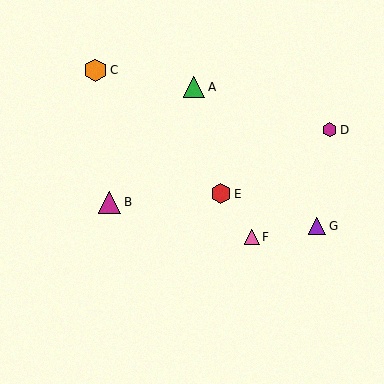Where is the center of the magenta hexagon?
The center of the magenta hexagon is at (330, 130).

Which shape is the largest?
The orange hexagon (labeled C) is the largest.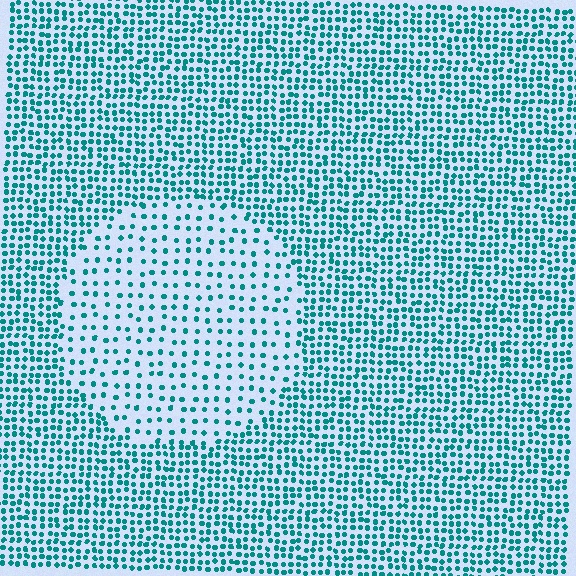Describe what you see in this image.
The image contains small teal elements arranged at two different densities. A circle-shaped region is visible where the elements are less densely packed than the surrounding area.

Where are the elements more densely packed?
The elements are more densely packed outside the circle boundary.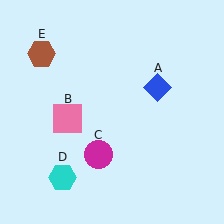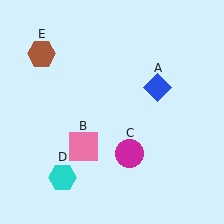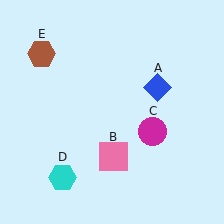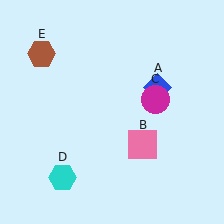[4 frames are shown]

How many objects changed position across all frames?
2 objects changed position: pink square (object B), magenta circle (object C).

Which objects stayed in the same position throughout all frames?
Blue diamond (object A) and cyan hexagon (object D) and brown hexagon (object E) remained stationary.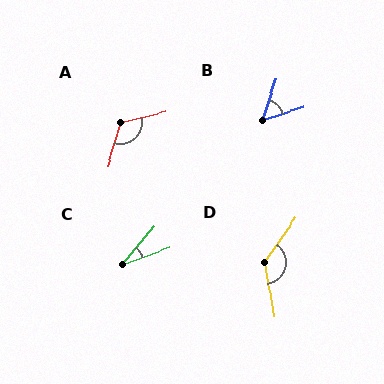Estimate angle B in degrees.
Approximately 54 degrees.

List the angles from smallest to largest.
C (32°), B (54°), A (119°), D (135°).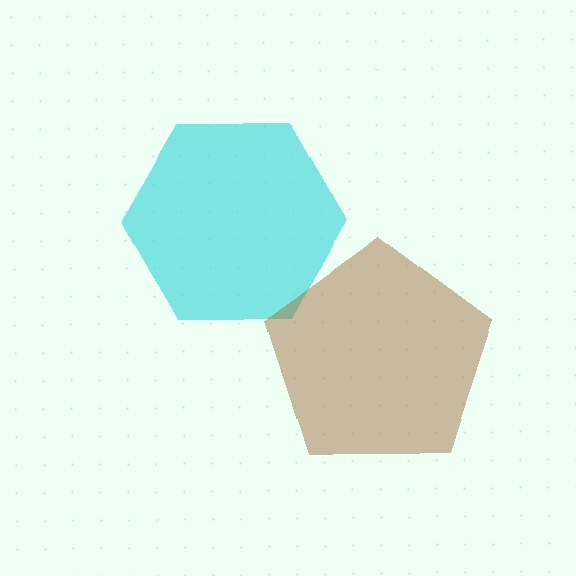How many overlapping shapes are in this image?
There are 2 overlapping shapes in the image.